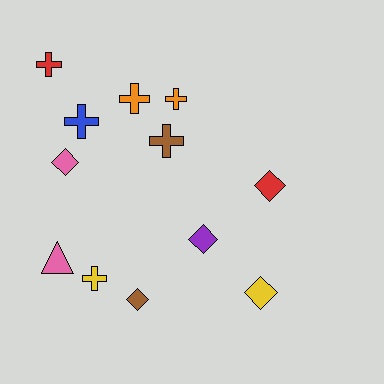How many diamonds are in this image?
There are 5 diamonds.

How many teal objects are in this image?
There are no teal objects.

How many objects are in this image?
There are 12 objects.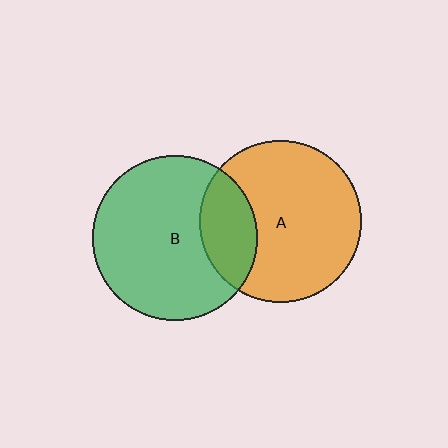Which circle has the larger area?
Circle B (green).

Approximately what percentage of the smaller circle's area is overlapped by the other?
Approximately 25%.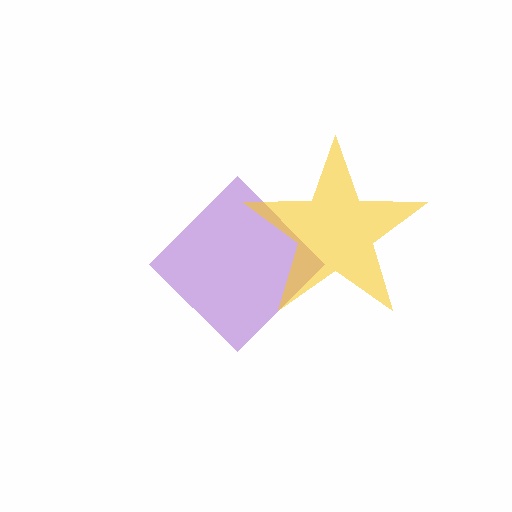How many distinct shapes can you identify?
There are 2 distinct shapes: a purple diamond, a yellow star.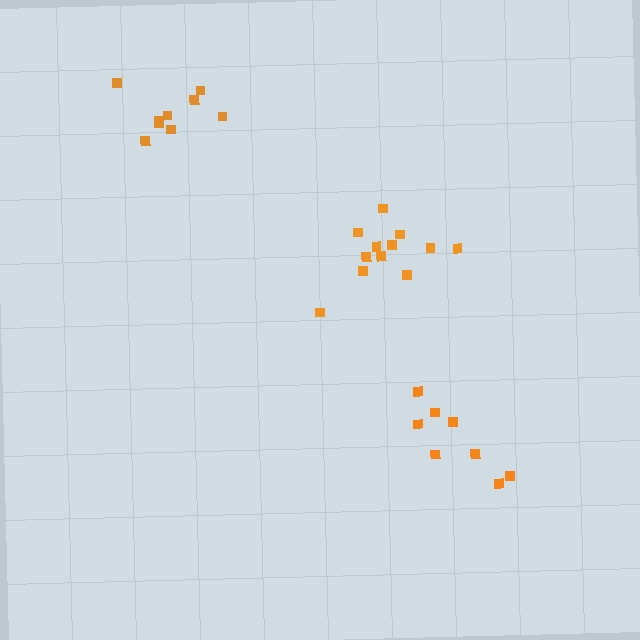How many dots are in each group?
Group 1: 12 dots, Group 2: 8 dots, Group 3: 9 dots (29 total).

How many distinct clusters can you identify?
There are 3 distinct clusters.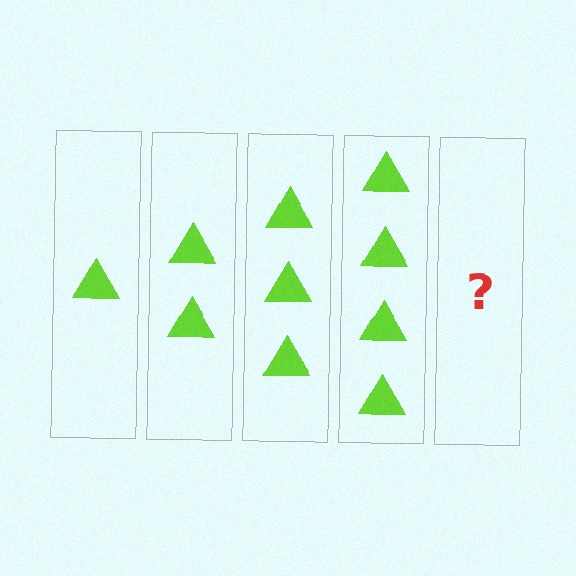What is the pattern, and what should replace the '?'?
The pattern is that each step adds one more triangle. The '?' should be 5 triangles.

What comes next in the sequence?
The next element should be 5 triangles.